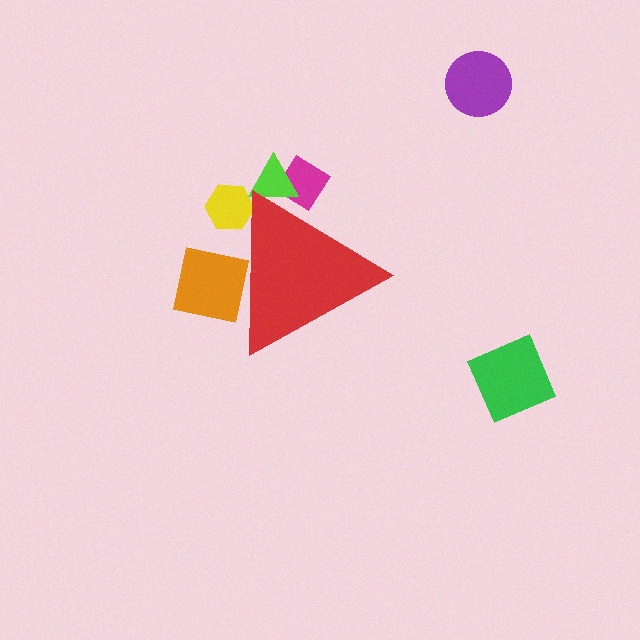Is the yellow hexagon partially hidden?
Yes, the yellow hexagon is partially hidden behind the red triangle.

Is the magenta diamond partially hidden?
Yes, the magenta diamond is partially hidden behind the red triangle.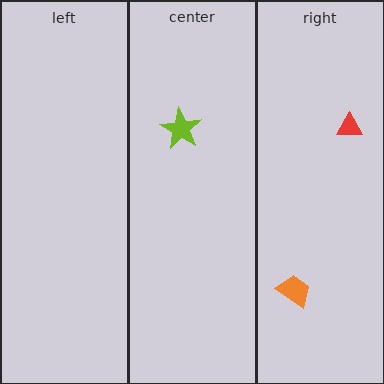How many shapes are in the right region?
2.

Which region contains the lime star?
The center region.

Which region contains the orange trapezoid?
The right region.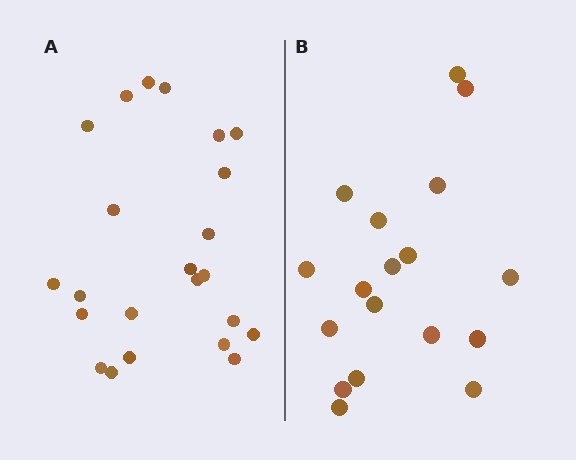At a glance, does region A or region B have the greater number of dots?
Region A (the left region) has more dots.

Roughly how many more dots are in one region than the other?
Region A has about 5 more dots than region B.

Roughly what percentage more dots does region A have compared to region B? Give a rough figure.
About 30% more.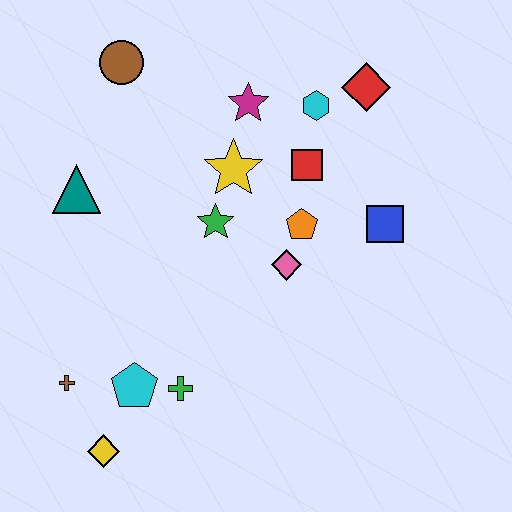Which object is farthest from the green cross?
The red diamond is farthest from the green cross.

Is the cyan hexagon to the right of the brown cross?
Yes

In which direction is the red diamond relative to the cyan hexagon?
The red diamond is to the right of the cyan hexagon.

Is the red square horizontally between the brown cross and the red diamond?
Yes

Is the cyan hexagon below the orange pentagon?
No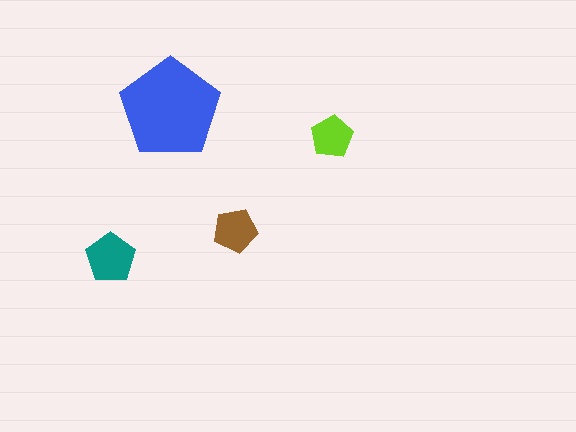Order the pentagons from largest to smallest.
the blue one, the teal one, the brown one, the lime one.